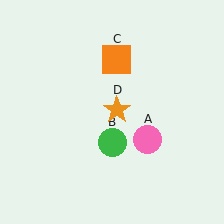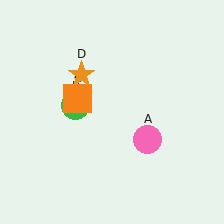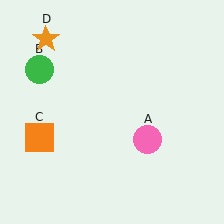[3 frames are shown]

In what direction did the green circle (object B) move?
The green circle (object B) moved up and to the left.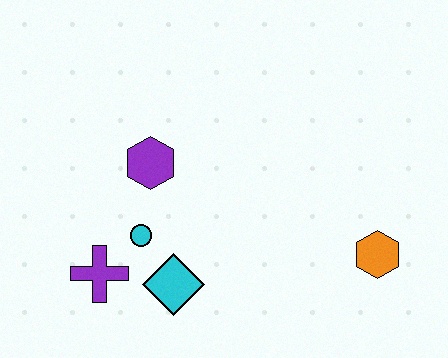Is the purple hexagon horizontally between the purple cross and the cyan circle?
No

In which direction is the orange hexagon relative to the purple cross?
The orange hexagon is to the right of the purple cross.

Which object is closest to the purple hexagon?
The cyan circle is closest to the purple hexagon.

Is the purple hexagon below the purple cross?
No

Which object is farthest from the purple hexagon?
The orange hexagon is farthest from the purple hexagon.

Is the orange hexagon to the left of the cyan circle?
No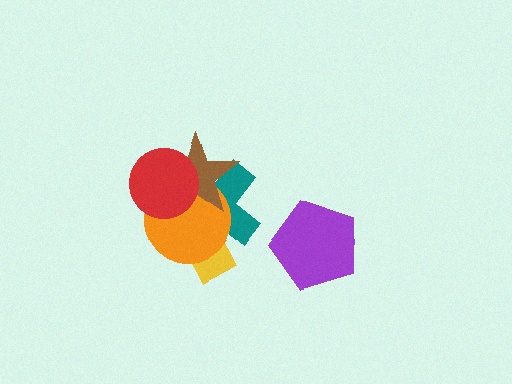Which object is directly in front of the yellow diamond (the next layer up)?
The teal cross is directly in front of the yellow diamond.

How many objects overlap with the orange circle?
4 objects overlap with the orange circle.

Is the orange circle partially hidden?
Yes, it is partially covered by another shape.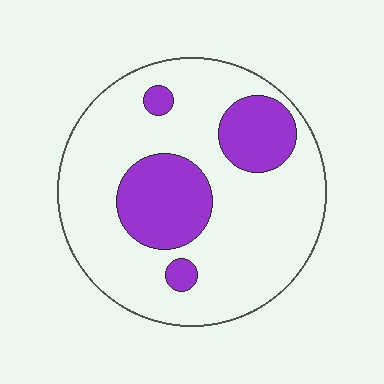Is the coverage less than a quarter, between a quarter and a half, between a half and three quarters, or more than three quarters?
Less than a quarter.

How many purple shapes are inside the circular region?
4.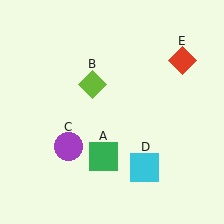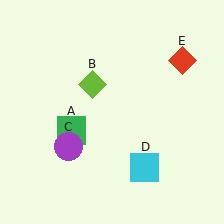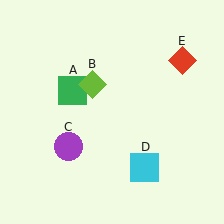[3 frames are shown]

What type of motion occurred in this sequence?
The green square (object A) rotated clockwise around the center of the scene.